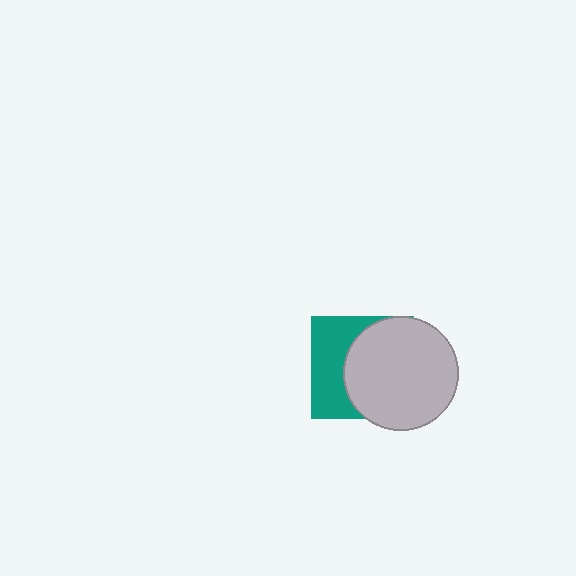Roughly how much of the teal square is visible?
A small part of it is visible (roughly 41%).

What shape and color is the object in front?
The object in front is a light gray circle.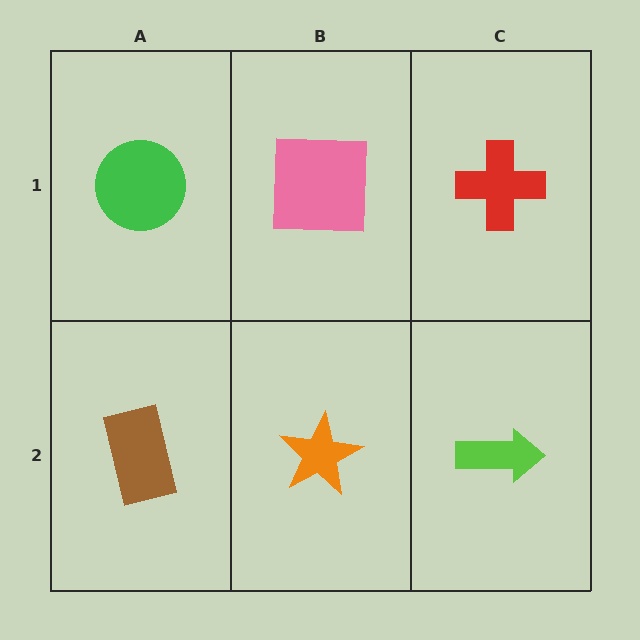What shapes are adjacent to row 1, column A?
A brown rectangle (row 2, column A), a pink square (row 1, column B).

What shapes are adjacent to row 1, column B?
An orange star (row 2, column B), a green circle (row 1, column A), a red cross (row 1, column C).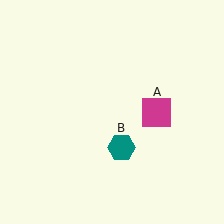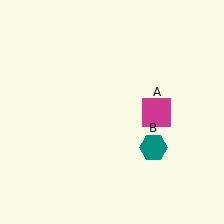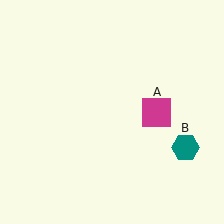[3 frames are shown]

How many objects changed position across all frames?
1 object changed position: teal hexagon (object B).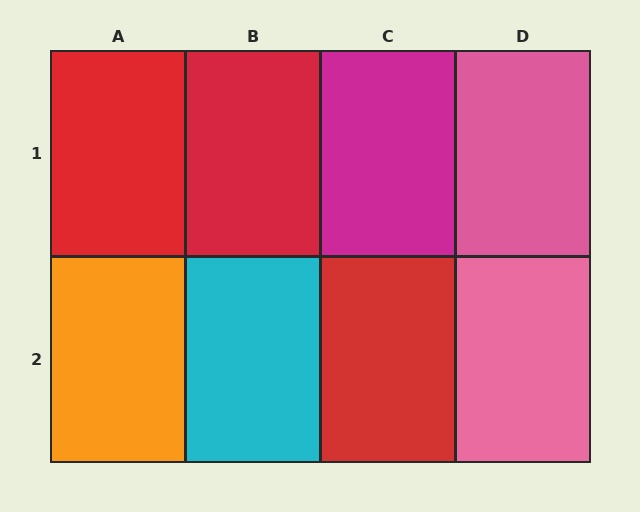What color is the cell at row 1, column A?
Red.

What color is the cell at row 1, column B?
Red.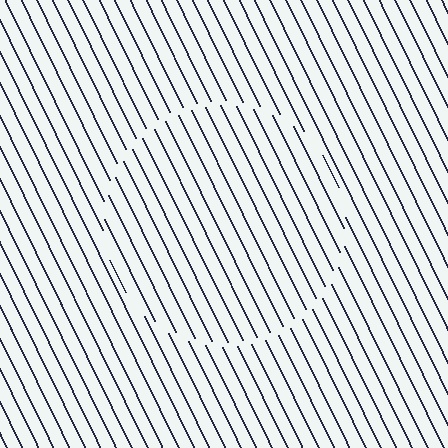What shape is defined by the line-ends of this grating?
An illusory circle. The interior of the shape contains the same grating, shifted by half a period — the contour is defined by the phase discontinuity where line-ends from the inner and outer gratings abut.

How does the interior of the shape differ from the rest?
The interior of the shape contains the same grating, shifted by half a period — the contour is defined by the phase discontinuity where line-ends from the inner and outer gratings abut.